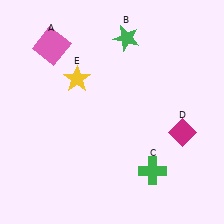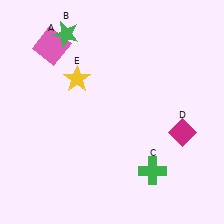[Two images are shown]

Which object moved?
The green star (B) moved left.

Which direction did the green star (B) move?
The green star (B) moved left.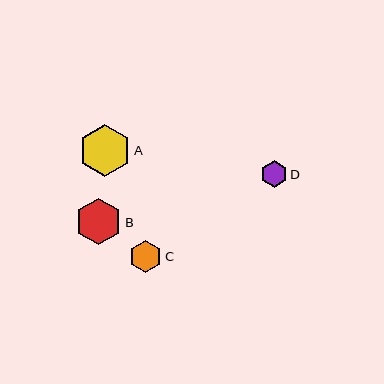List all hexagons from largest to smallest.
From largest to smallest: A, B, C, D.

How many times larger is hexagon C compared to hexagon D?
Hexagon C is approximately 1.2 times the size of hexagon D.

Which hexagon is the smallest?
Hexagon D is the smallest with a size of approximately 27 pixels.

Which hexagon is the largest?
Hexagon A is the largest with a size of approximately 52 pixels.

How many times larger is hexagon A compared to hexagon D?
Hexagon A is approximately 2.0 times the size of hexagon D.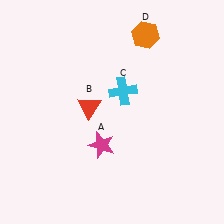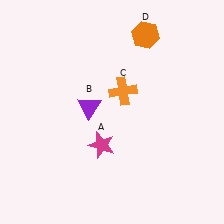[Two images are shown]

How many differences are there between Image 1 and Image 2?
There are 2 differences between the two images.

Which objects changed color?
B changed from red to purple. C changed from cyan to orange.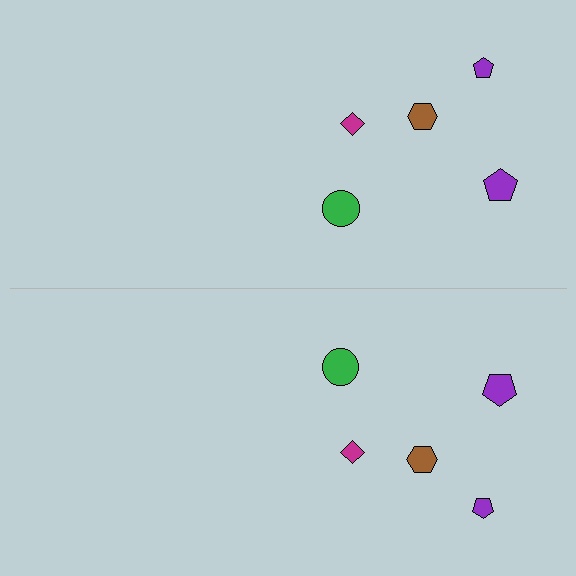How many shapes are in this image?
There are 10 shapes in this image.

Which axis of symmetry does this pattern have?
The pattern has a horizontal axis of symmetry running through the center of the image.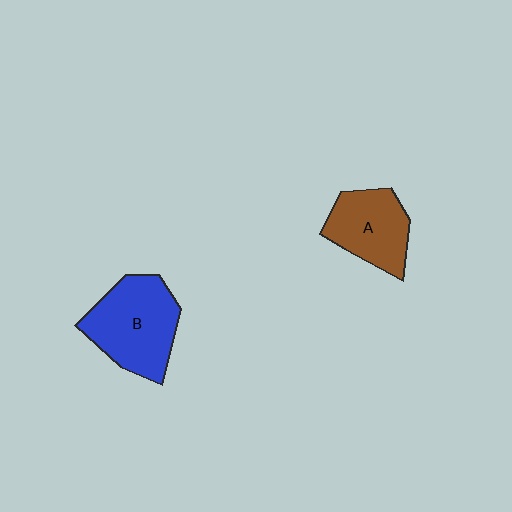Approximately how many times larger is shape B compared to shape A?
Approximately 1.3 times.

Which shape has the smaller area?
Shape A (brown).